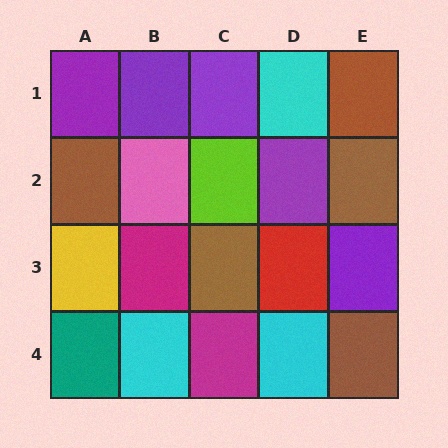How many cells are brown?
5 cells are brown.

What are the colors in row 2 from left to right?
Brown, pink, lime, purple, brown.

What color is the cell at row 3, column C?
Brown.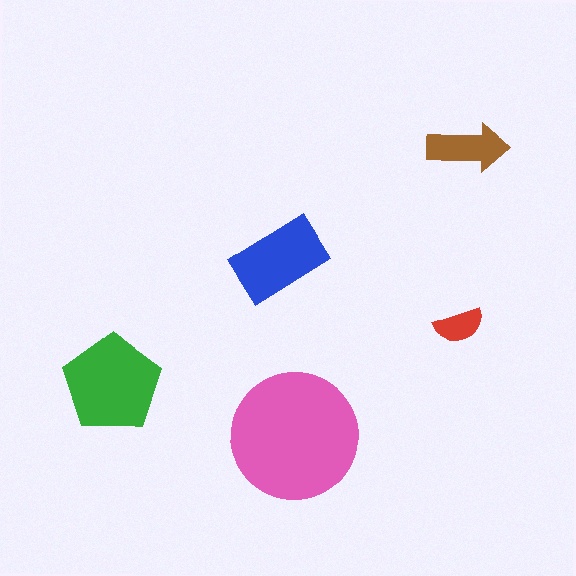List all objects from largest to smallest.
The pink circle, the green pentagon, the blue rectangle, the brown arrow, the red semicircle.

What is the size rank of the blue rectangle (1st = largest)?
3rd.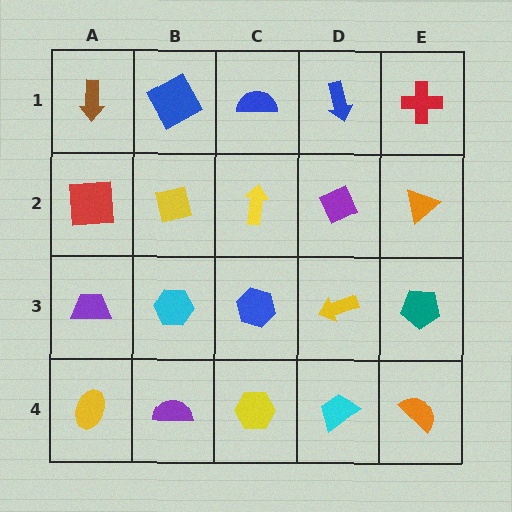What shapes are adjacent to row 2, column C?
A blue semicircle (row 1, column C), a blue hexagon (row 3, column C), a yellow square (row 2, column B), a purple diamond (row 2, column D).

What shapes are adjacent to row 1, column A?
A red square (row 2, column A), a blue square (row 1, column B).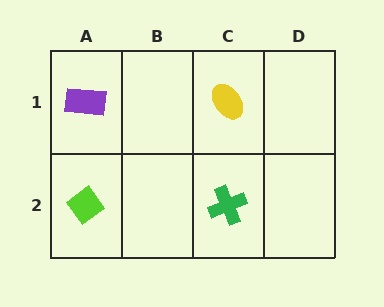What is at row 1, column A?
A purple rectangle.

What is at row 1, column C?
A yellow ellipse.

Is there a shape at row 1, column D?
No, that cell is empty.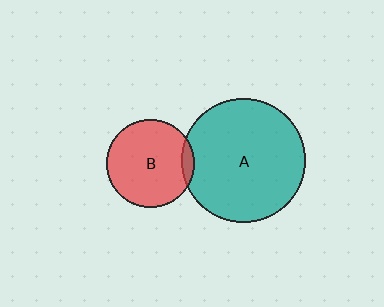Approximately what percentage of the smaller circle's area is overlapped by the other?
Approximately 5%.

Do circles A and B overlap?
Yes.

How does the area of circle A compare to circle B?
Approximately 2.0 times.